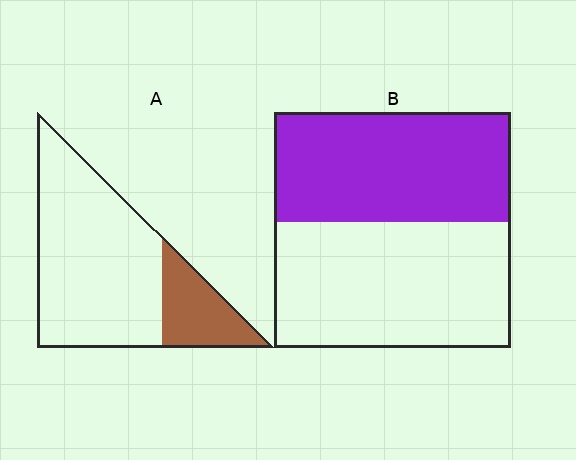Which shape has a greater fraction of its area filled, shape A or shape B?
Shape B.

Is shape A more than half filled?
No.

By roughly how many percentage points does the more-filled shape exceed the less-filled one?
By roughly 25 percentage points (B over A).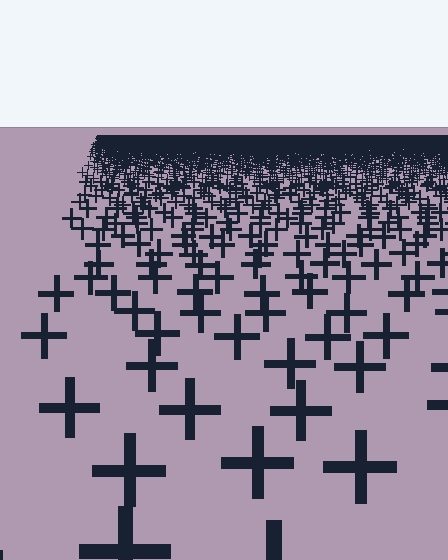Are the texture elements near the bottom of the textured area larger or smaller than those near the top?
Larger. Near the bottom, elements are closer to the viewer and appear at a bigger on-screen size.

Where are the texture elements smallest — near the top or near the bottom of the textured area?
Near the top.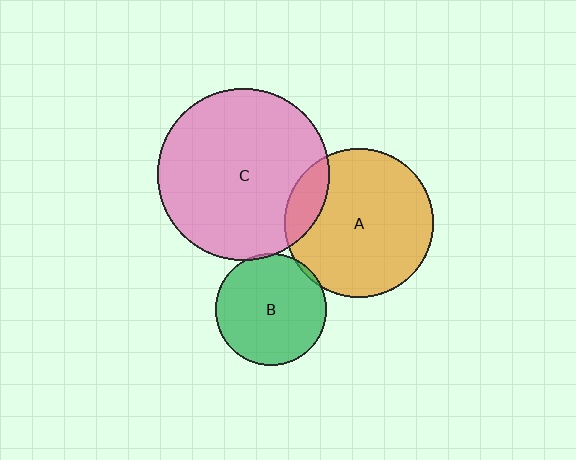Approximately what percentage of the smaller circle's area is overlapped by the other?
Approximately 5%.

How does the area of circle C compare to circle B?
Approximately 2.4 times.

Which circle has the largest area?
Circle C (pink).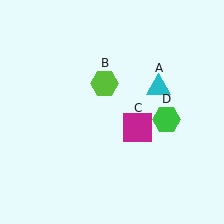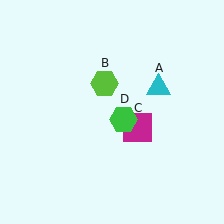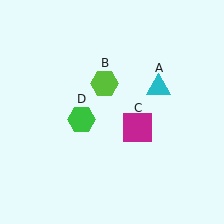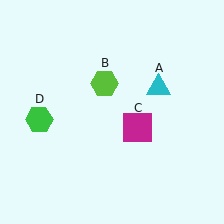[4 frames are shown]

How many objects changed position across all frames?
1 object changed position: green hexagon (object D).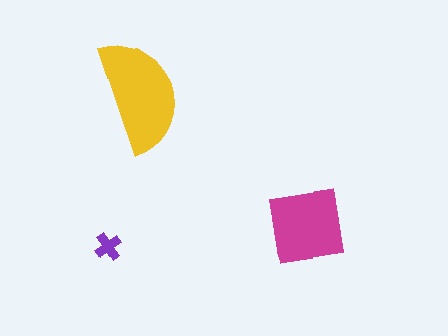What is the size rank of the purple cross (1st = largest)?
3rd.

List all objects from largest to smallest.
The yellow semicircle, the magenta square, the purple cross.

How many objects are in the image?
There are 3 objects in the image.